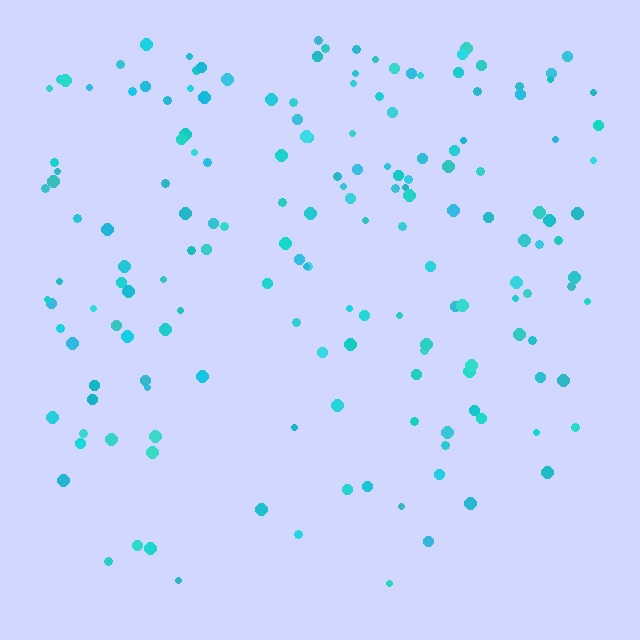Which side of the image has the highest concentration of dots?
The top.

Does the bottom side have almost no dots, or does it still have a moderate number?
Still a moderate number, just noticeably fewer than the top.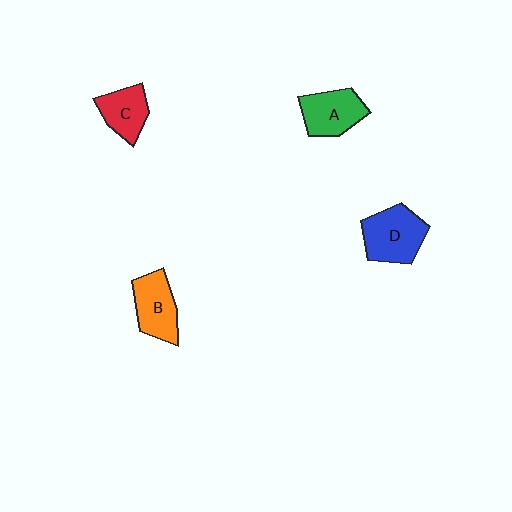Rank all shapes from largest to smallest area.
From largest to smallest: D (blue), A (green), B (orange), C (red).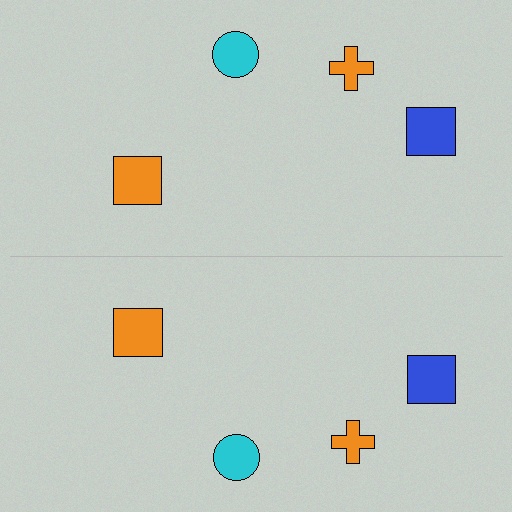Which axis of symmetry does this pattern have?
The pattern has a horizontal axis of symmetry running through the center of the image.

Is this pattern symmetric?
Yes, this pattern has bilateral (reflection) symmetry.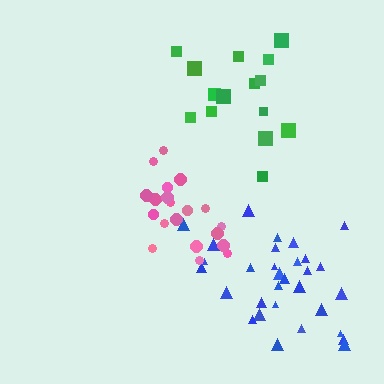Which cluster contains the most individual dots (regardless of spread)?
Blue (32).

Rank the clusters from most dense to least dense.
pink, blue, green.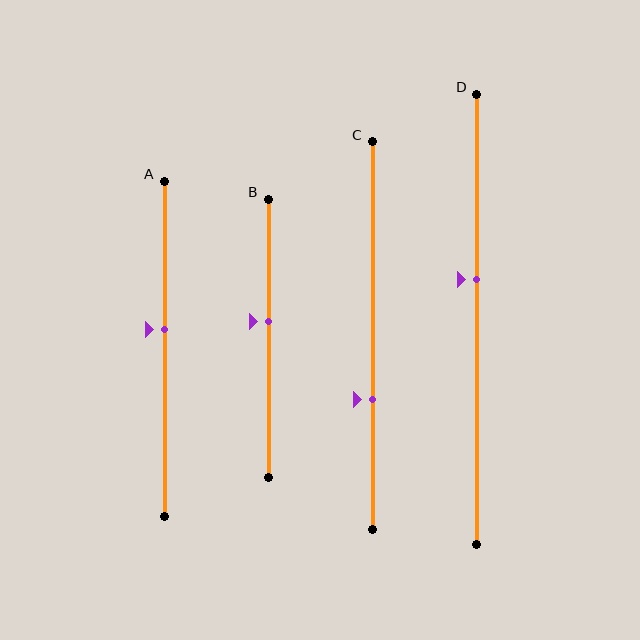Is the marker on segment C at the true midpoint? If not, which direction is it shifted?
No, the marker on segment C is shifted downward by about 16% of the segment length.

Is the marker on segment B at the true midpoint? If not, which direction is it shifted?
No, the marker on segment B is shifted upward by about 6% of the segment length.